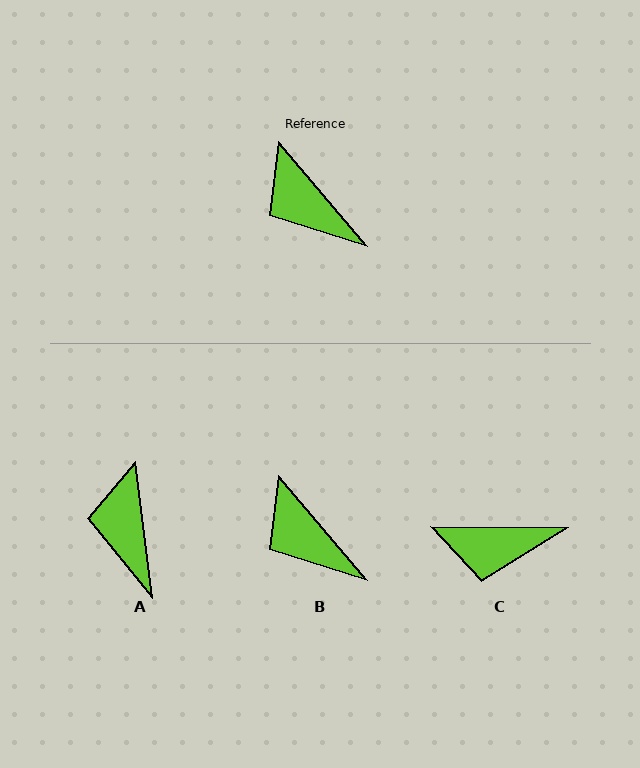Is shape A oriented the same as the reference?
No, it is off by about 34 degrees.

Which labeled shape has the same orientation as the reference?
B.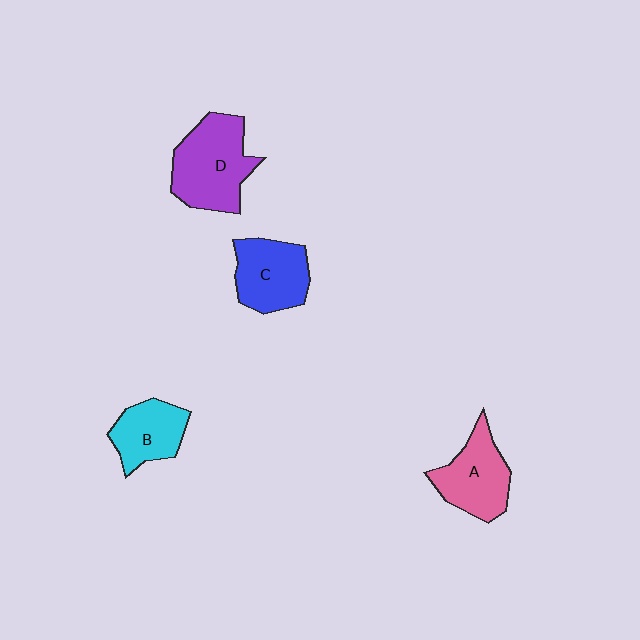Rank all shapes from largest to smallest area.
From largest to smallest: D (purple), A (pink), C (blue), B (cyan).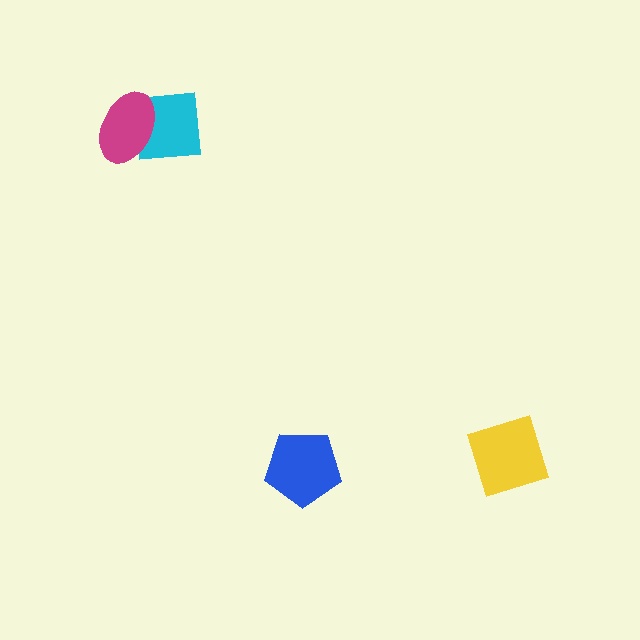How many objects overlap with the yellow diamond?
0 objects overlap with the yellow diamond.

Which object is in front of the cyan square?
The magenta ellipse is in front of the cyan square.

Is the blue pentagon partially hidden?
No, no other shape covers it.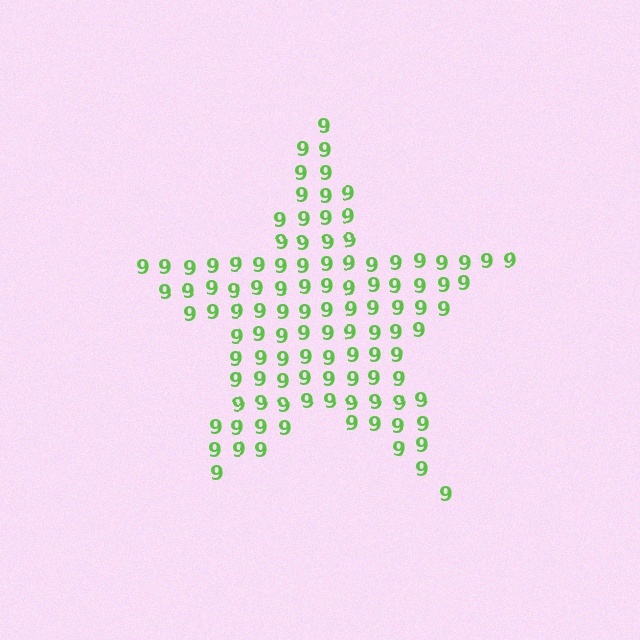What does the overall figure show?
The overall figure shows a star.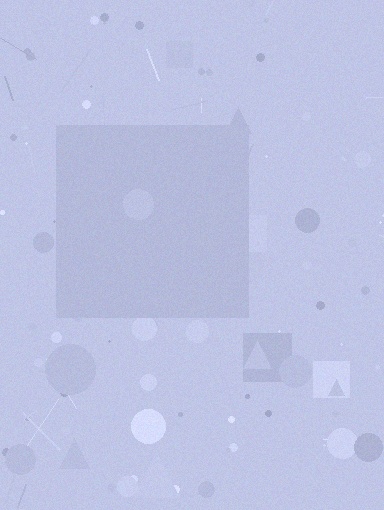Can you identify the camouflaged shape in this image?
The camouflaged shape is a square.